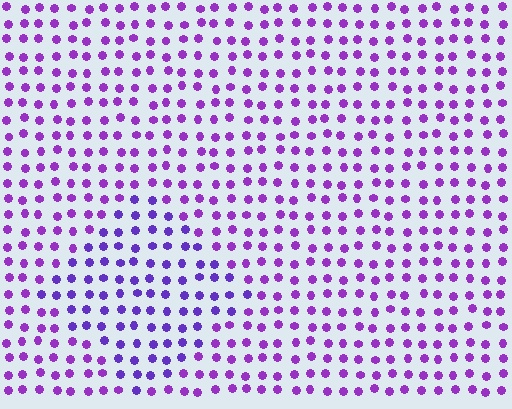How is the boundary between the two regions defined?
The boundary is defined purely by a slight shift in hue (about 22 degrees). Spacing, size, and orientation are identical on both sides.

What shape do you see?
I see a diamond.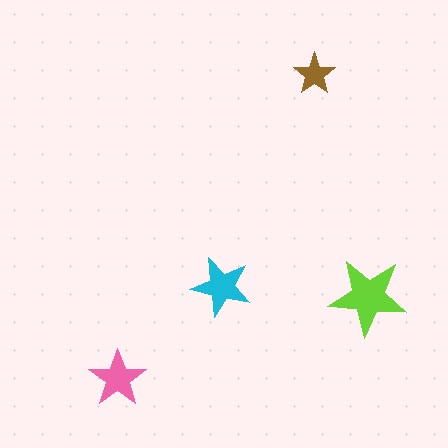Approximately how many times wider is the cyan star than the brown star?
About 1.5 times wider.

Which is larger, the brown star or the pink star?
The pink one.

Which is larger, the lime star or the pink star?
The lime one.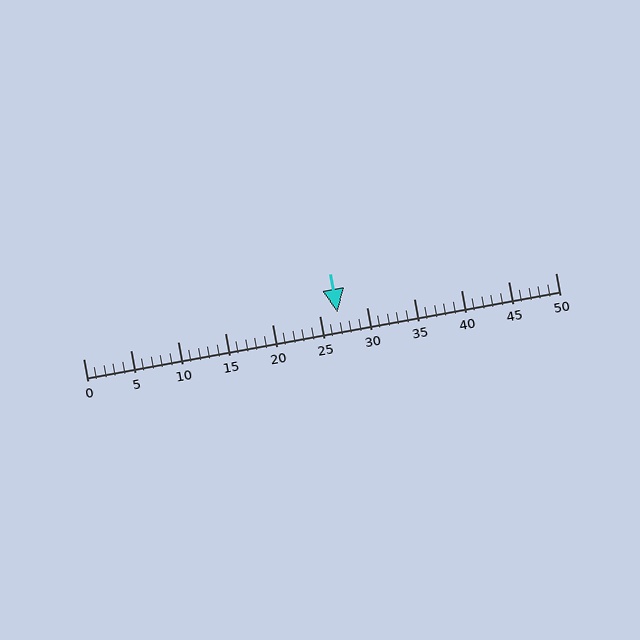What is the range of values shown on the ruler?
The ruler shows values from 0 to 50.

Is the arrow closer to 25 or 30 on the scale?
The arrow is closer to 25.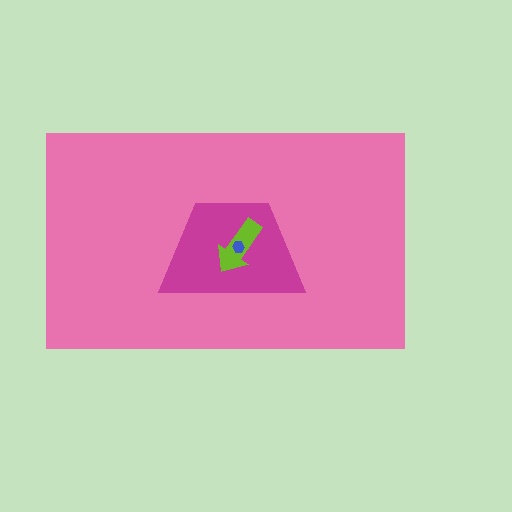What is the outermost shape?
The pink rectangle.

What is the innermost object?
The blue hexagon.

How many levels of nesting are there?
4.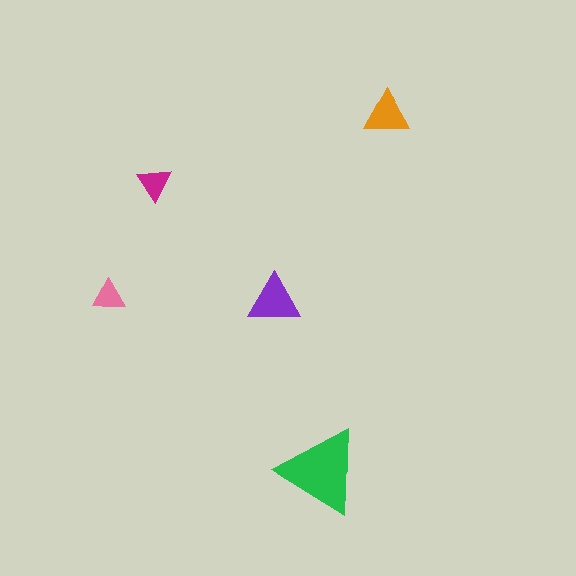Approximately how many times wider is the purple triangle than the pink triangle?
About 1.5 times wider.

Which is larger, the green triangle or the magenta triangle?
The green one.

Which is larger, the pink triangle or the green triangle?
The green one.